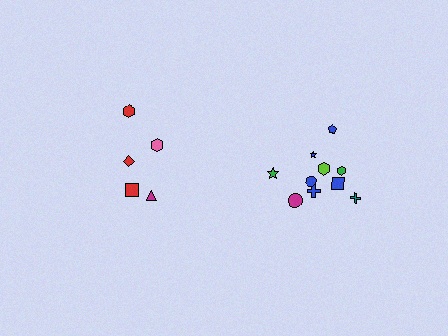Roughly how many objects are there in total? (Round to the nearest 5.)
Roughly 15 objects in total.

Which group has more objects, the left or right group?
The right group.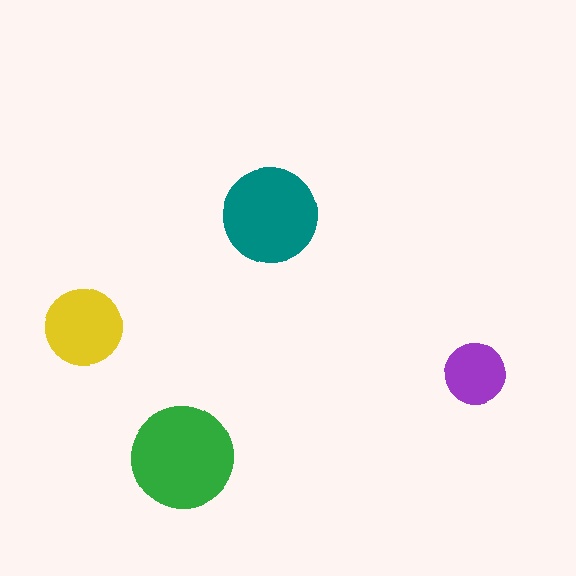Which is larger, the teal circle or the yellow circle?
The teal one.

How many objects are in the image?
There are 4 objects in the image.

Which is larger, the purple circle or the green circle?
The green one.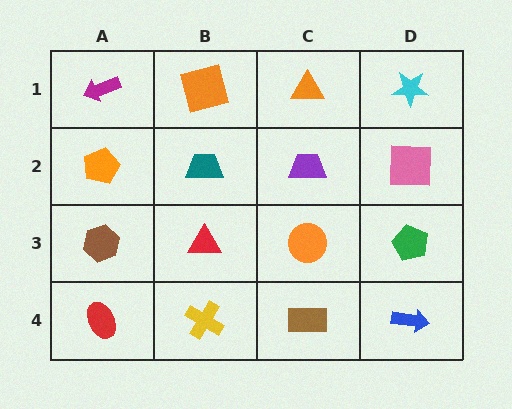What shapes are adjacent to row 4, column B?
A red triangle (row 3, column B), a red ellipse (row 4, column A), a brown rectangle (row 4, column C).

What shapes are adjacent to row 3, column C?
A purple trapezoid (row 2, column C), a brown rectangle (row 4, column C), a red triangle (row 3, column B), a green pentagon (row 3, column D).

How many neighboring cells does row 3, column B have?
4.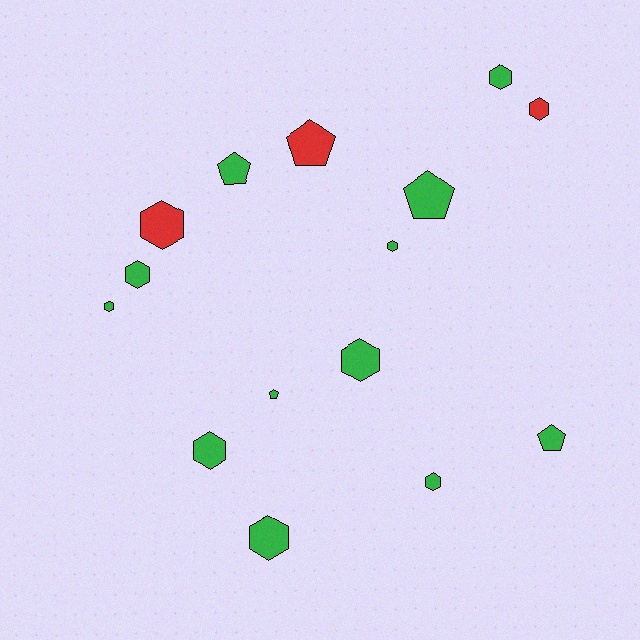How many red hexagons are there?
There are 2 red hexagons.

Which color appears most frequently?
Green, with 12 objects.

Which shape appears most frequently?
Hexagon, with 10 objects.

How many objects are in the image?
There are 15 objects.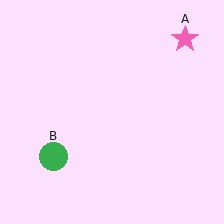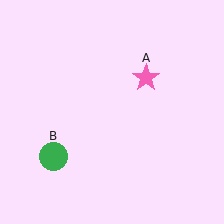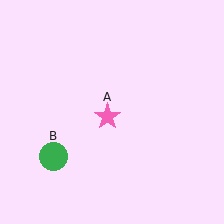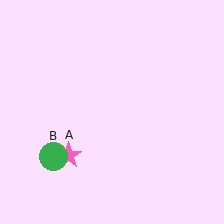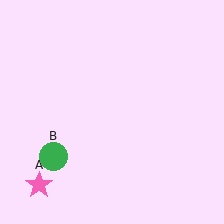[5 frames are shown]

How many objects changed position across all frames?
1 object changed position: pink star (object A).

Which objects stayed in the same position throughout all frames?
Green circle (object B) remained stationary.